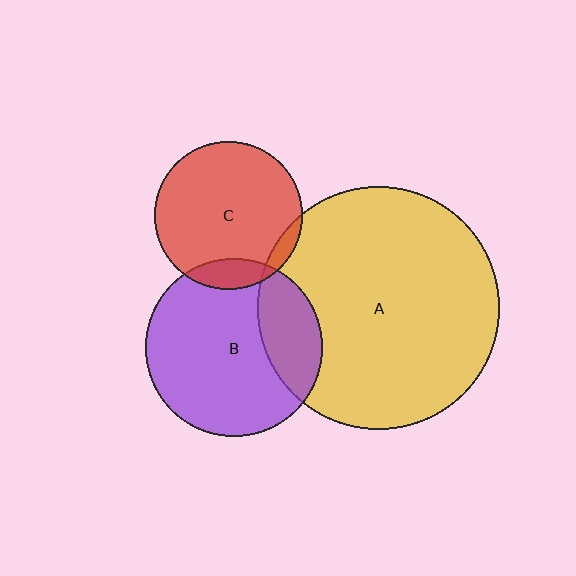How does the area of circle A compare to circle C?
Approximately 2.7 times.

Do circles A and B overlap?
Yes.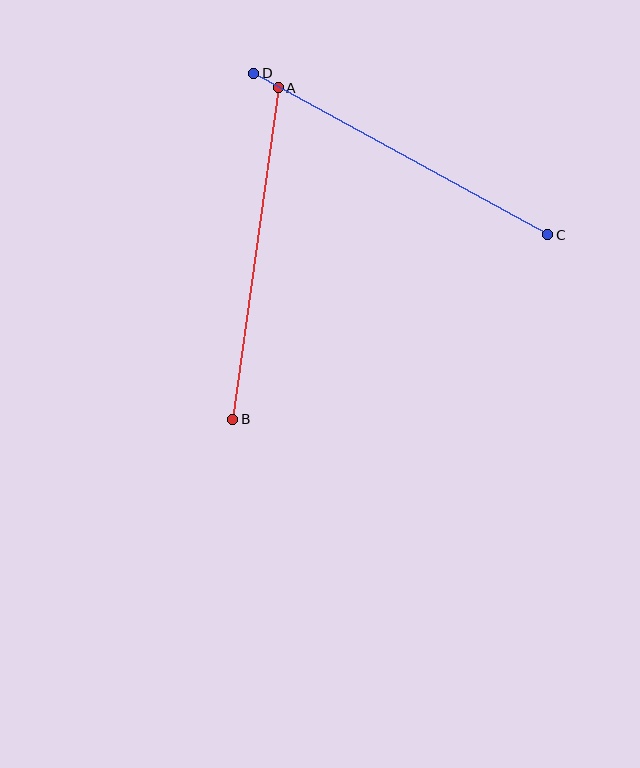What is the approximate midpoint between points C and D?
The midpoint is at approximately (401, 154) pixels.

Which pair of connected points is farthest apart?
Points C and D are farthest apart.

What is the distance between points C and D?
The distance is approximately 335 pixels.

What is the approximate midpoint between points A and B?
The midpoint is at approximately (255, 253) pixels.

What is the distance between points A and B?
The distance is approximately 335 pixels.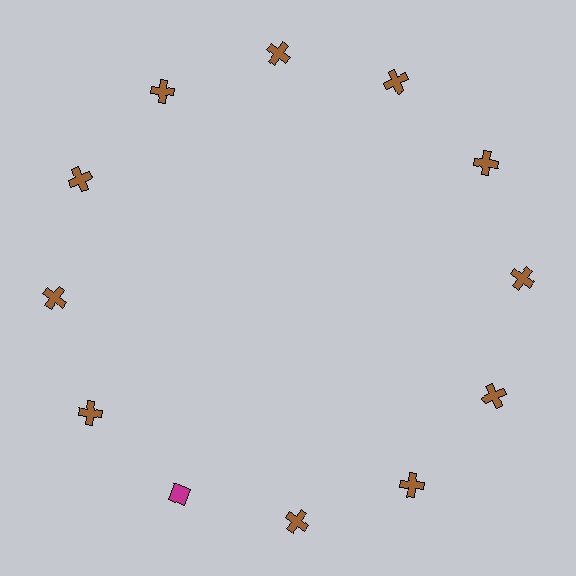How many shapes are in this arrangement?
There are 12 shapes arranged in a ring pattern.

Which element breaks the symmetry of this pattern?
The magenta diamond at roughly the 7 o'clock position breaks the symmetry. All other shapes are brown crosses.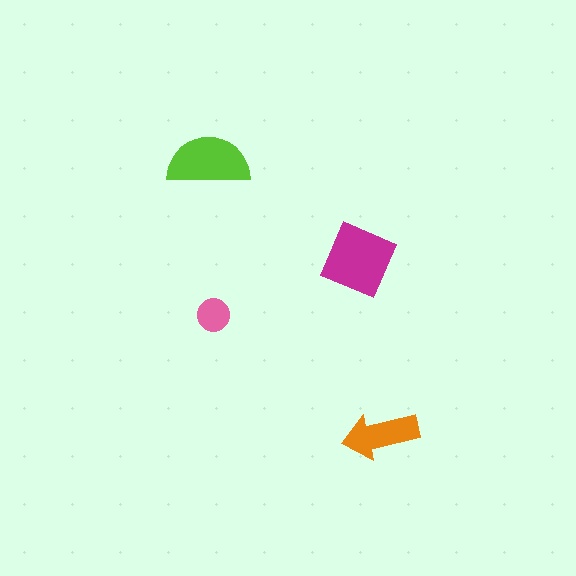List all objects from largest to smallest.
The magenta diamond, the lime semicircle, the orange arrow, the pink circle.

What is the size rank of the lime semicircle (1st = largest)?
2nd.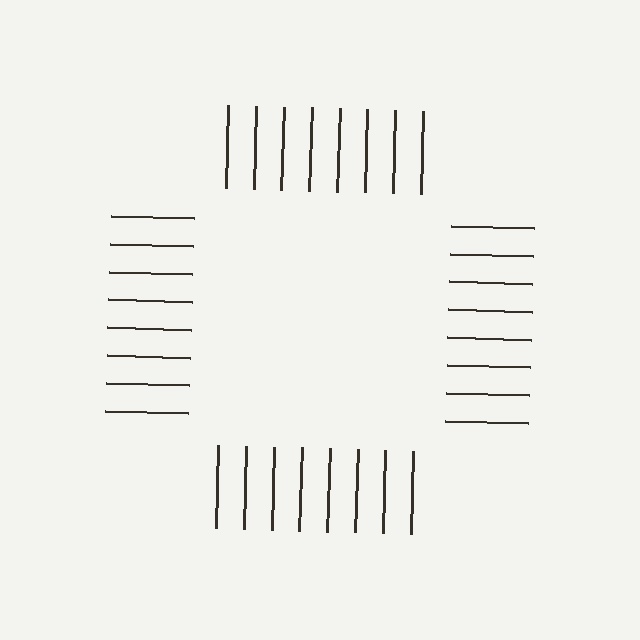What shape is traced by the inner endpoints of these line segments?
An illusory square — the line segments terminate on its edges but no continuous stroke is drawn.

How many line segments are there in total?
32 — 8 along each of the 4 edges.